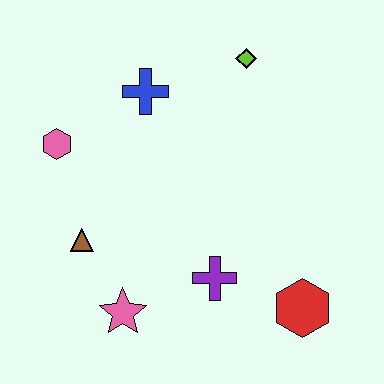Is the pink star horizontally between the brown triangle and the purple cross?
Yes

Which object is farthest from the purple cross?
The lime diamond is farthest from the purple cross.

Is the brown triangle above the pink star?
Yes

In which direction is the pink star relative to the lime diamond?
The pink star is below the lime diamond.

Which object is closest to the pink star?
The brown triangle is closest to the pink star.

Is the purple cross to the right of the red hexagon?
No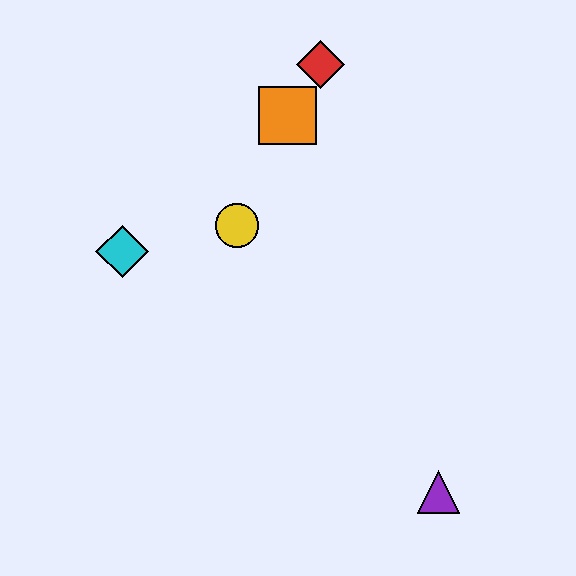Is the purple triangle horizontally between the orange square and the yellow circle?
No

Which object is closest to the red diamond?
The orange square is closest to the red diamond.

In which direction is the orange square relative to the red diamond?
The orange square is below the red diamond.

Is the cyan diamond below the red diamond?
Yes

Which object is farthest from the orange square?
The purple triangle is farthest from the orange square.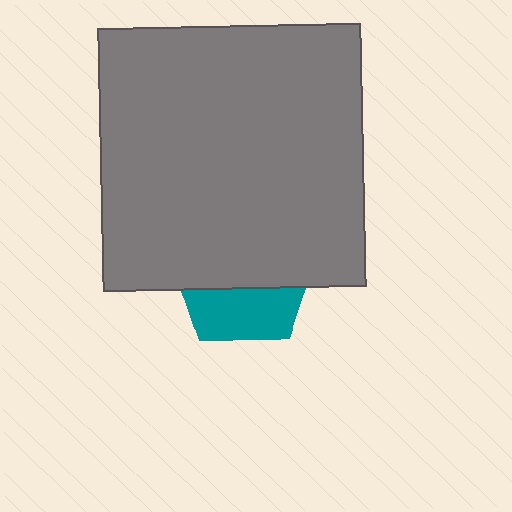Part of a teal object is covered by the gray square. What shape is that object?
It is a pentagon.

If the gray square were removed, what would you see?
You would see the complete teal pentagon.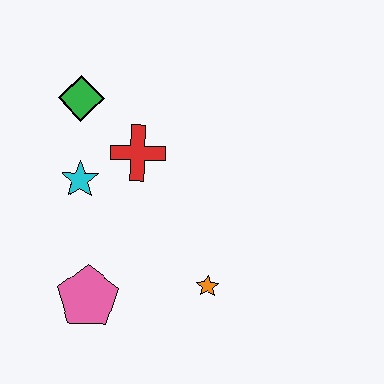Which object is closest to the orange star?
The pink pentagon is closest to the orange star.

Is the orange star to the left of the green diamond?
No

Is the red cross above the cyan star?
Yes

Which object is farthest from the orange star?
The green diamond is farthest from the orange star.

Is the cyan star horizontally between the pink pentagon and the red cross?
No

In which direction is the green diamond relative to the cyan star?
The green diamond is above the cyan star.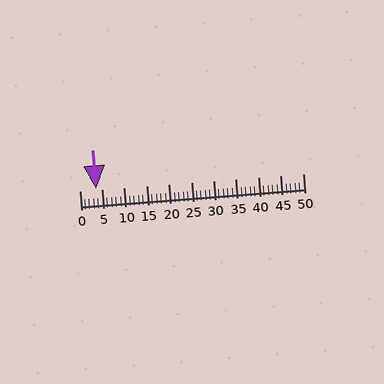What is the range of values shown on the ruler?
The ruler shows values from 0 to 50.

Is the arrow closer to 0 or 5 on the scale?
The arrow is closer to 5.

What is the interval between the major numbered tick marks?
The major tick marks are spaced 5 units apart.